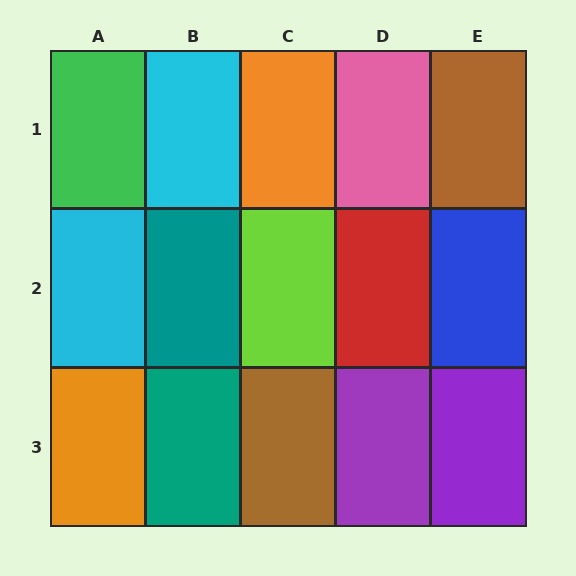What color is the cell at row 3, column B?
Teal.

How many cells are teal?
2 cells are teal.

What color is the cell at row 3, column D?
Purple.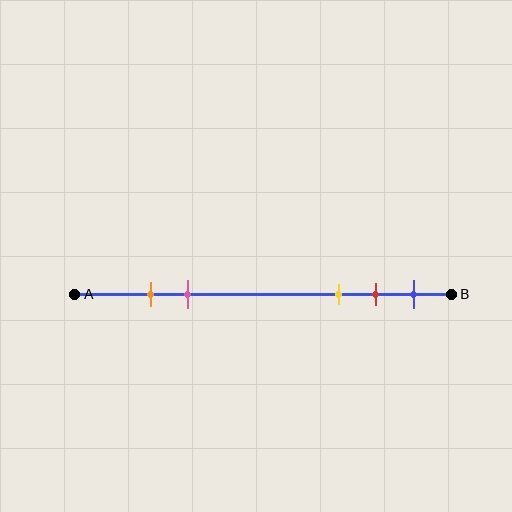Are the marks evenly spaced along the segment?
No, the marks are not evenly spaced.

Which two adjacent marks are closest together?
The orange and pink marks are the closest adjacent pair.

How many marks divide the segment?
There are 5 marks dividing the segment.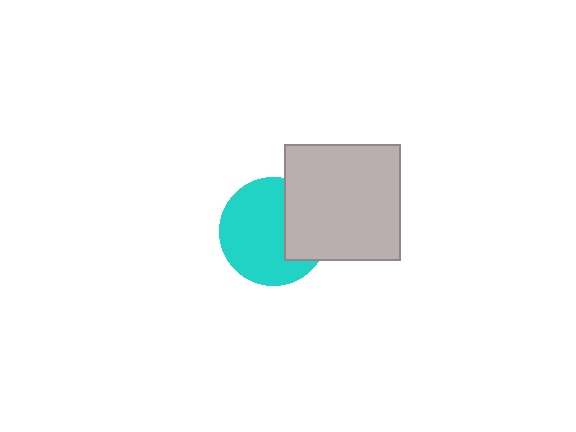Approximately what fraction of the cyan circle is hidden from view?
Roughly 33% of the cyan circle is hidden behind the light gray square.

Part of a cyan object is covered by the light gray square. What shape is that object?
It is a circle.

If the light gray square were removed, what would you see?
You would see the complete cyan circle.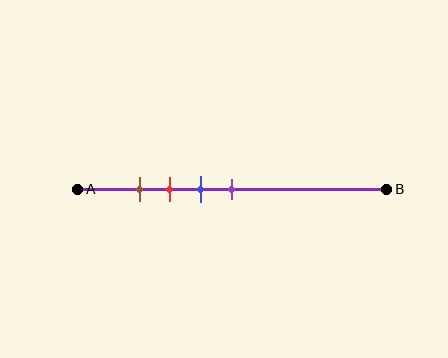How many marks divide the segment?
There are 4 marks dividing the segment.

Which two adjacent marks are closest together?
The brown and red marks are the closest adjacent pair.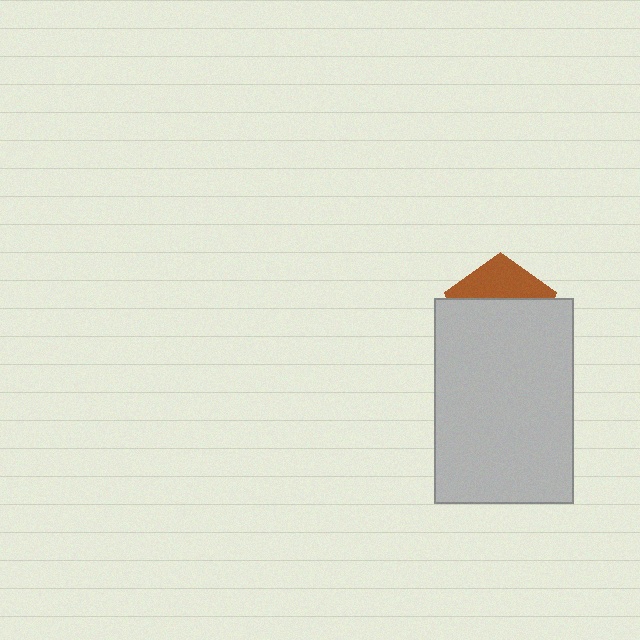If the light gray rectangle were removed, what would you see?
You would see the complete brown pentagon.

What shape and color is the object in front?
The object in front is a light gray rectangle.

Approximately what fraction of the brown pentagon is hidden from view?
Roughly 66% of the brown pentagon is hidden behind the light gray rectangle.